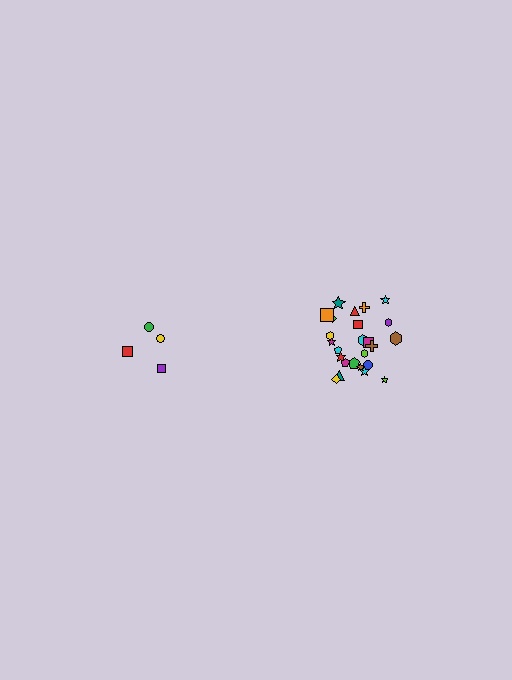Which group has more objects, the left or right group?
The right group.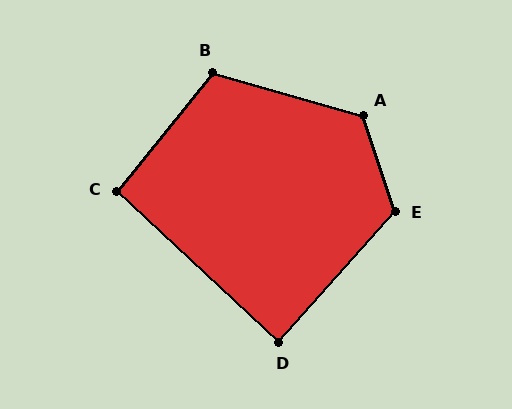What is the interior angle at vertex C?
Approximately 95 degrees (approximately right).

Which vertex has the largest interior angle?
A, at approximately 124 degrees.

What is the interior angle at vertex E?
Approximately 120 degrees (obtuse).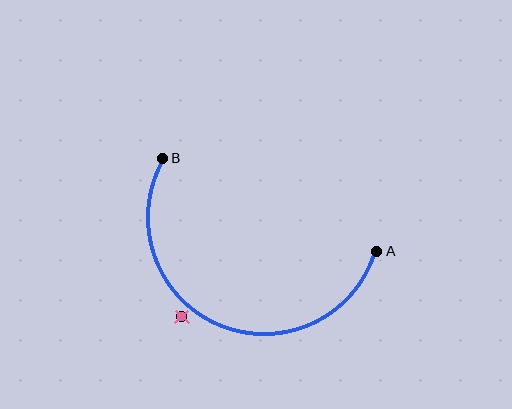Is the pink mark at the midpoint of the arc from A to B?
No — the pink mark does not lie on the arc at all. It sits slightly outside the curve.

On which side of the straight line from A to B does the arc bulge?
The arc bulges below the straight line connecting A and B.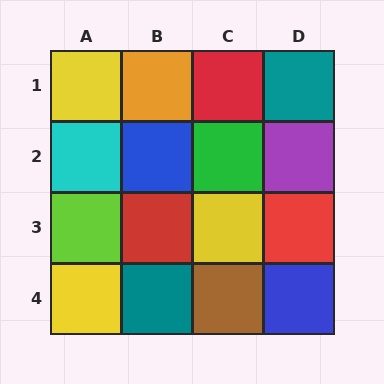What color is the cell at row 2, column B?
Blue.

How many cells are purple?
1 cell is purple.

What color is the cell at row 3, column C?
Yellow.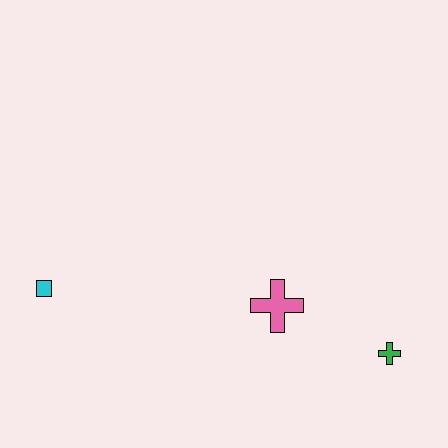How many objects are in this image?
There are 3 objects.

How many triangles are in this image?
There are no triangles.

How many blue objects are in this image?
There are no blue objects.